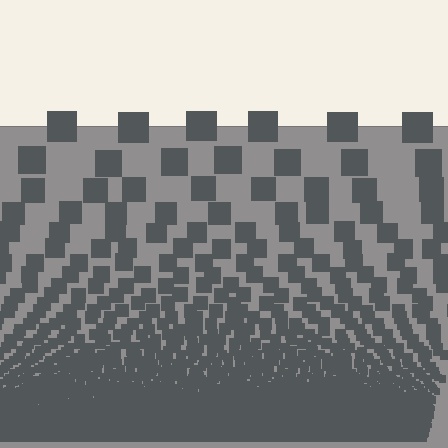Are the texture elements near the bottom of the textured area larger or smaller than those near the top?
Smaller. The gradient is inverted — elements near the bottom are smaller and denser.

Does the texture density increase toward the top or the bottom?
Density increases toward the bottom.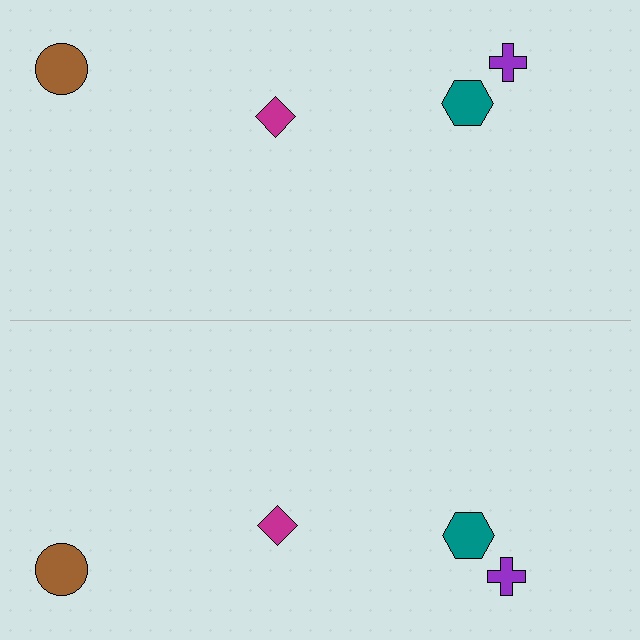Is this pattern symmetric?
Yes, this pattern has bilateral (reflection) symmetry.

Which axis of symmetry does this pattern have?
The pattern has a horizontal axis of symmetry running through the center of the image.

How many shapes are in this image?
There are 8 shapes in this image.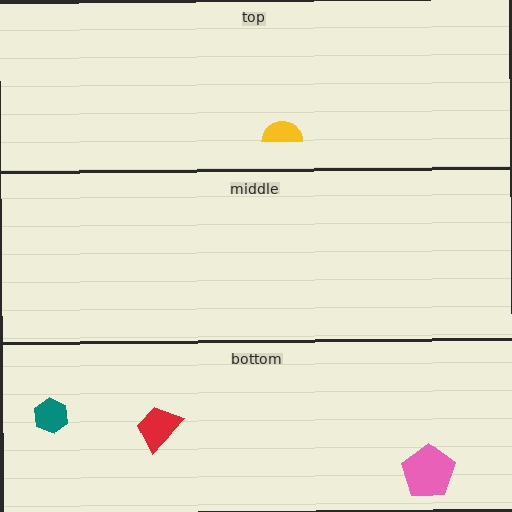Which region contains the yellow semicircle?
The top region.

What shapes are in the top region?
The yellow semicircle.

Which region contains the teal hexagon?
The bottom region.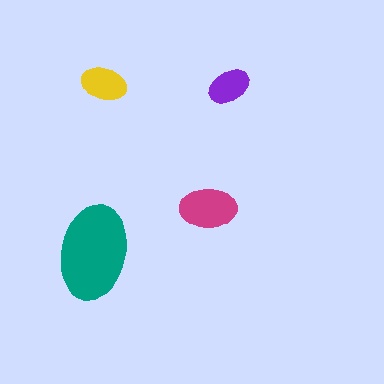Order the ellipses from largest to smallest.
the teal one, the magenta one, the yellow one, the purple one.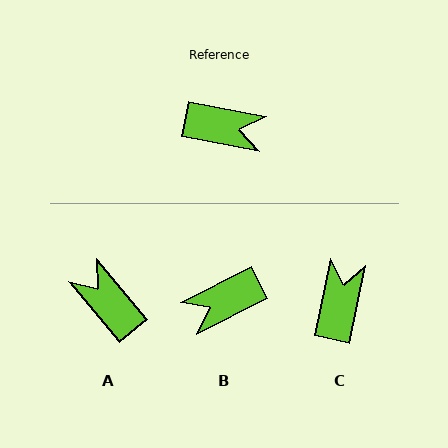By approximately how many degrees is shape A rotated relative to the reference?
Approximately 141 degrees counter-clockwise.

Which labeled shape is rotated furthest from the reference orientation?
B, about 142 degrees away.